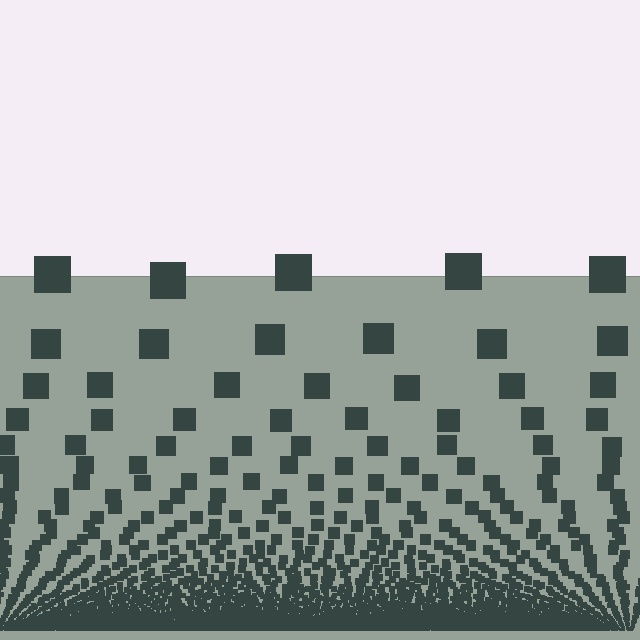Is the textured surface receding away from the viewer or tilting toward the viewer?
The surface appears to tilt toward the viewer. Texture elements get larger and sparser toward the top.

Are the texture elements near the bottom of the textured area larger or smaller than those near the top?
Smaller. The gradient is inverted — elements near the bottom are smaller and denser.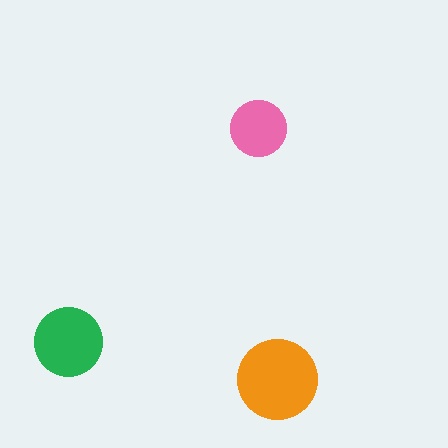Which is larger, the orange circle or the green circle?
The orange one.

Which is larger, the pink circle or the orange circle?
The orange one.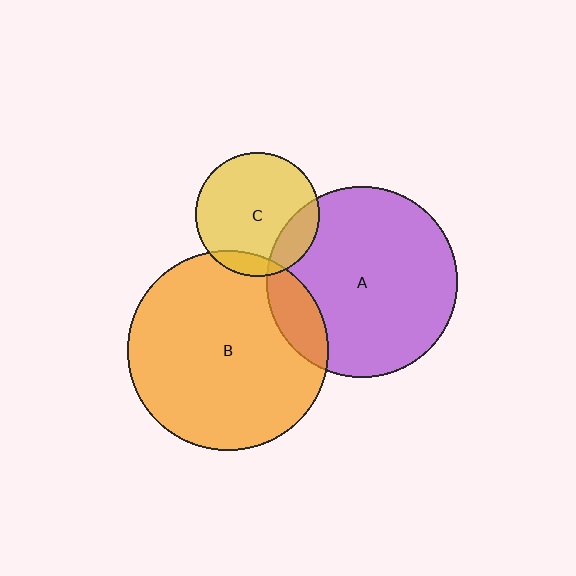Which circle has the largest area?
Circle B (orange).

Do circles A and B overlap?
Yes.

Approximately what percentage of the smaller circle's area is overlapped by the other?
Approximately 15%.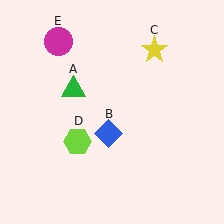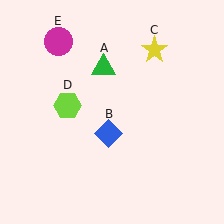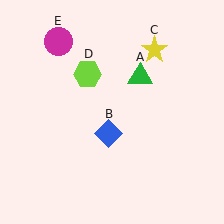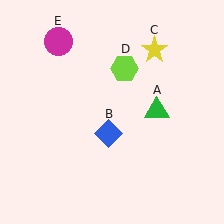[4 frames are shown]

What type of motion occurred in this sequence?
The green triangle (object A), lime hexagon (object D) rotated clockwise around the center of the scene.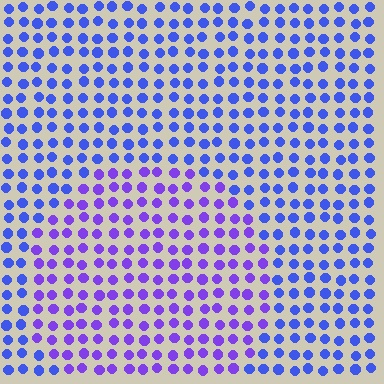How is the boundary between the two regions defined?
The boundary is defined purely by a slight shift in hue (about 32 degrees). Spacing, size, and orientation are identical on both sides.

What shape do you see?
I see a circle.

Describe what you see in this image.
The image is filled with small blue elements in a uniform arrangement. A circle-shaped region is visible where the elements are tinted to a slightly different hue, forming a subtle color boundary.